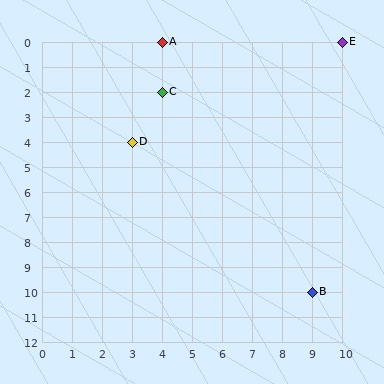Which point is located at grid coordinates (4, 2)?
Point C is at (4, 2).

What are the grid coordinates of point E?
Point E is at grid coordinates (10, 0).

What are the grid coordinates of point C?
Point C is at grid coordinates (4, 2).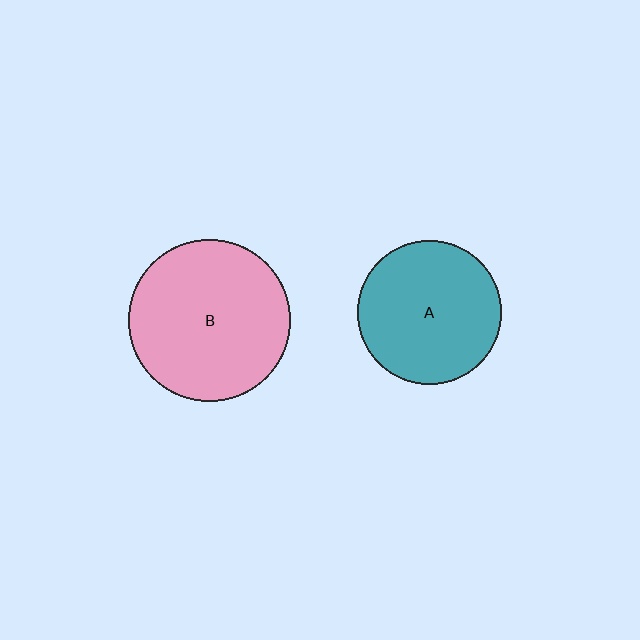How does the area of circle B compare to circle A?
Approximately 1.3 times.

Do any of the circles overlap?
No, none of the circles overlap.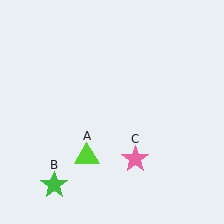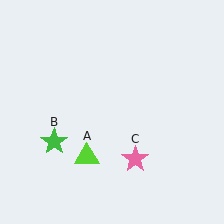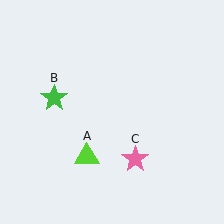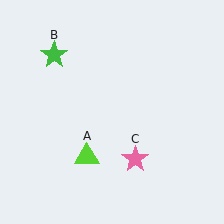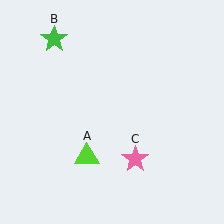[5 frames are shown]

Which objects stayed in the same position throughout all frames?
Lime triangle (object A) and pink star (object C) remained stationary.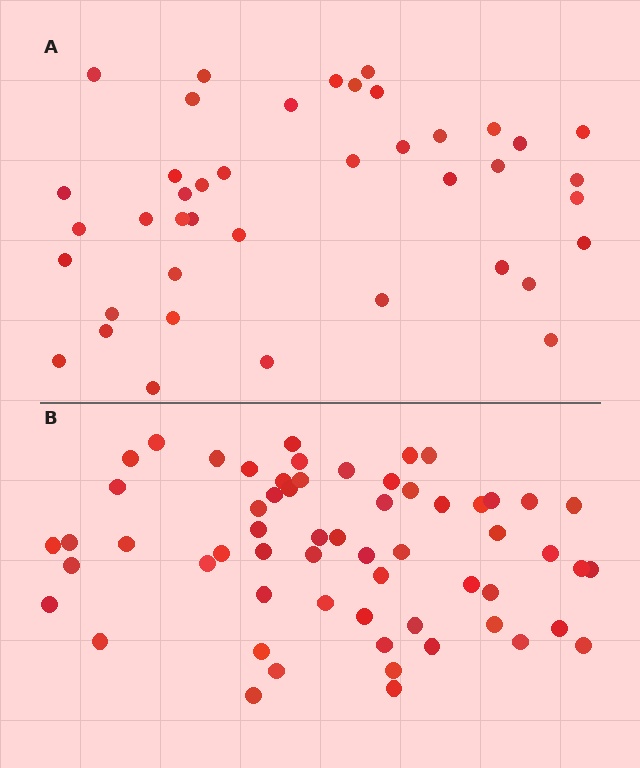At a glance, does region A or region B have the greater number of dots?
Region B (the bottom region) has more dots.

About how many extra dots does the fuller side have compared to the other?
Region B has approximately 20 more dots than region A.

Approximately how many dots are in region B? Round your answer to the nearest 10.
About 60 dots.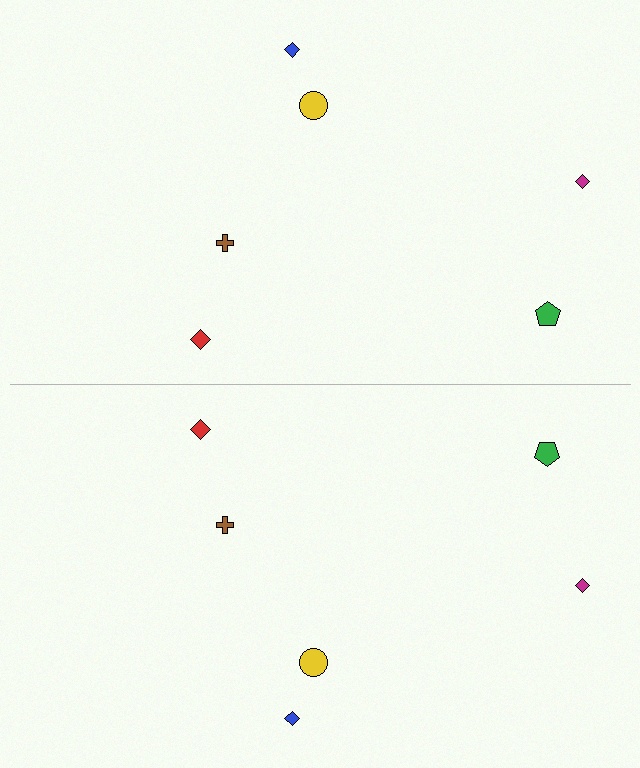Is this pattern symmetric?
Yes, this pattern has bilateral (reflection) symmetry.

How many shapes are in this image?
There are 12 shapes in this image.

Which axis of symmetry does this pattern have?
The pattern has a horizontal axis of symmetry running through the center of the image.